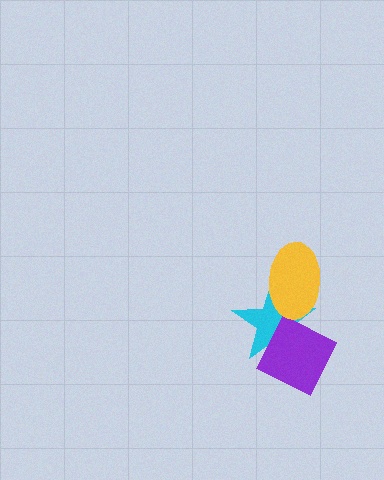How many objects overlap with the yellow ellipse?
1 object overlaps with the yellow ellipse.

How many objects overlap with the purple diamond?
1 object overlaps with the purple diamond.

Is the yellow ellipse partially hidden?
No, no other shape covers it.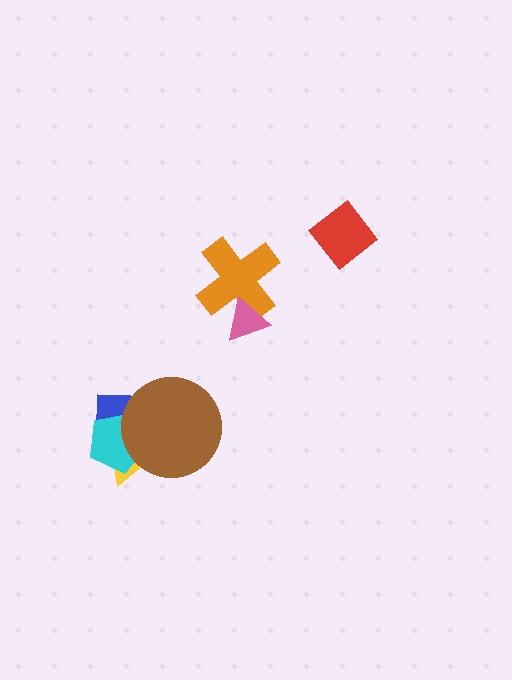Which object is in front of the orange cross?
The pink triangle is in front of the orange cross.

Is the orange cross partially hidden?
Yes, it is partially covered by another shape.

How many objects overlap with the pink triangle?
1 object overlaps with the pink triangle.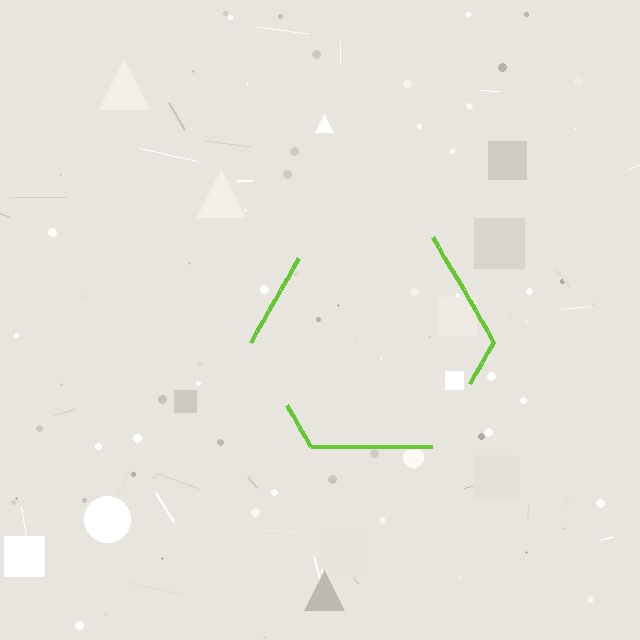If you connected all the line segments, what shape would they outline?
They would outline a hexagon.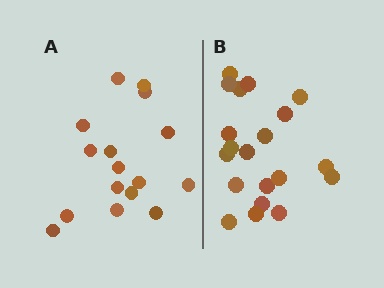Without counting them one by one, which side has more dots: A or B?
Region B (the right region) has more dots.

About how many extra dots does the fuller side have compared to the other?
Region B has about 4 more dots than region A.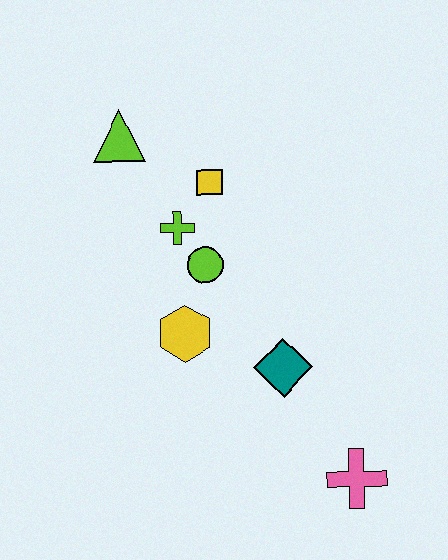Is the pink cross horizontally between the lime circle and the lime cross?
No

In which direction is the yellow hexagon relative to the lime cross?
The yellow hexagon is below the lime cross.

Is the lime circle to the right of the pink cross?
No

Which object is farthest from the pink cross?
The lime triangle is farthest from the pink cross.